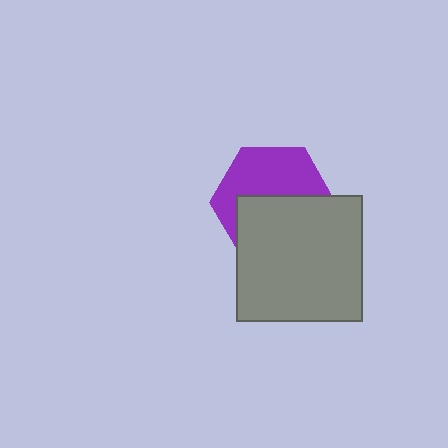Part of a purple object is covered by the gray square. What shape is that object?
It is a hexagon.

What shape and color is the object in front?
The object in front is a gray square.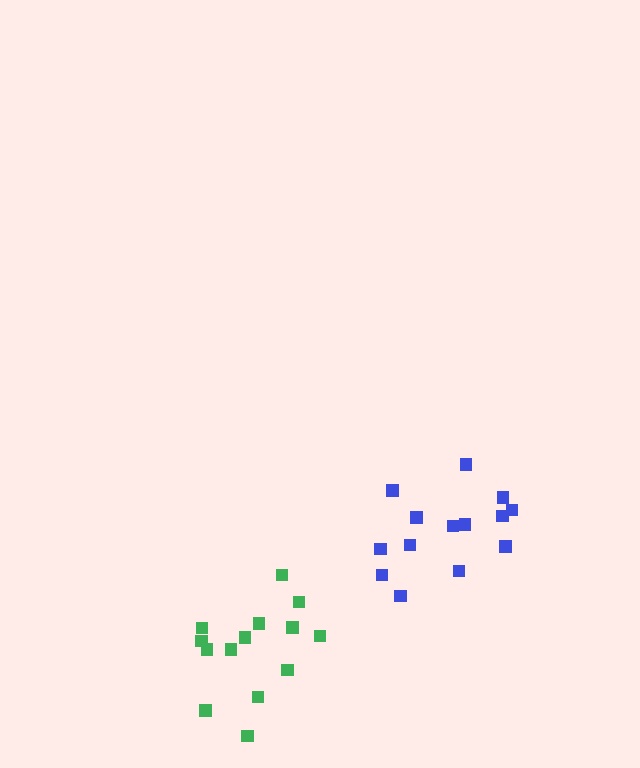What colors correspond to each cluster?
The clusters are colored: blue, green.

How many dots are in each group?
Group 1: 14 dots, Group 2: 14 dots (28 total).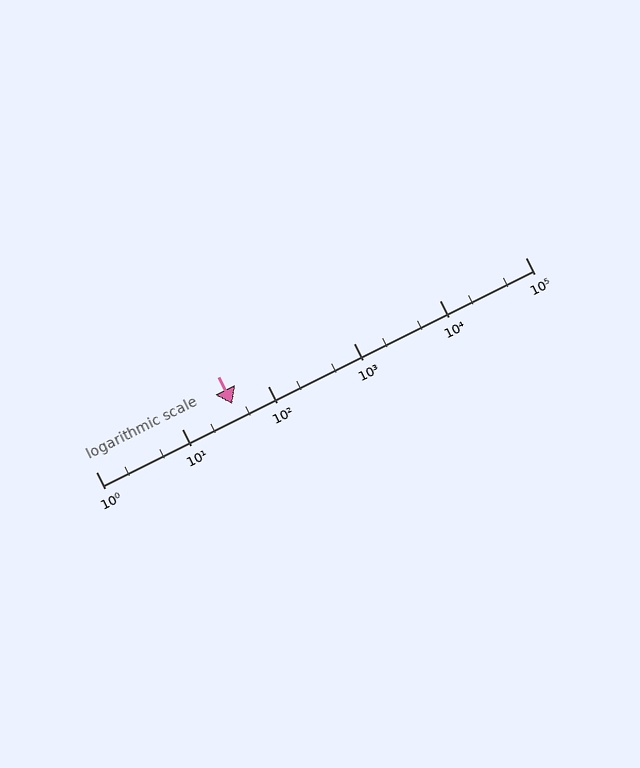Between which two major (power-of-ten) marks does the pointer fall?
The pointer is between 10 and 100.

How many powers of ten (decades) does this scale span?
The scale spans 5 decades, from 1 to 100000.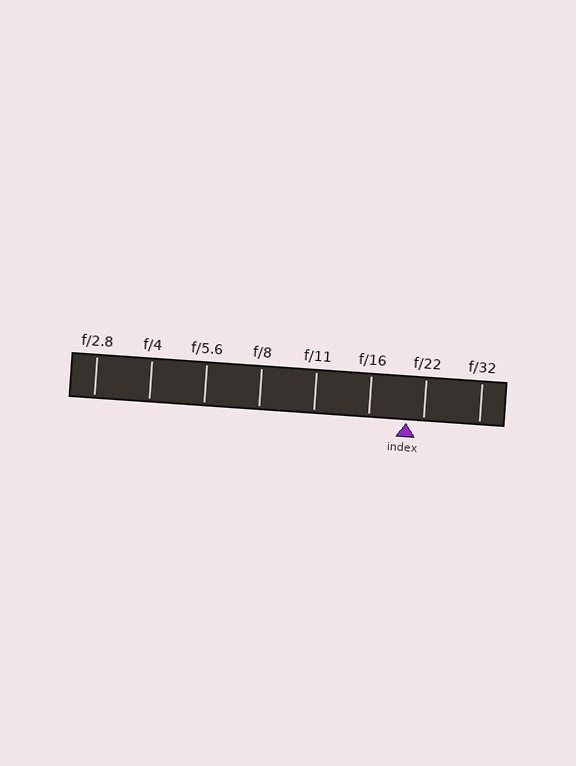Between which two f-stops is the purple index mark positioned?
The index mark is between f/16 and f/22.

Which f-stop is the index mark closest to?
The index mark is closest to f/22.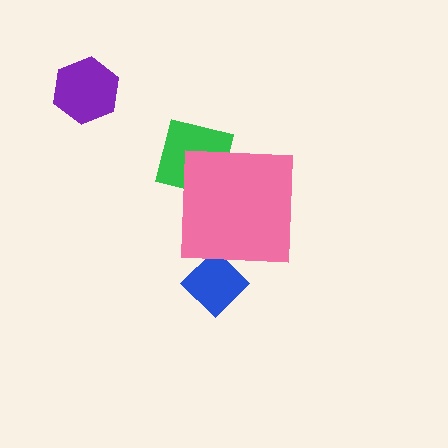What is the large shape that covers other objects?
A pink square.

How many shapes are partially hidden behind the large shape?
2 shapes are partially hidden.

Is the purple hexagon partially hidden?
No, the purple hexagon is fully visible.